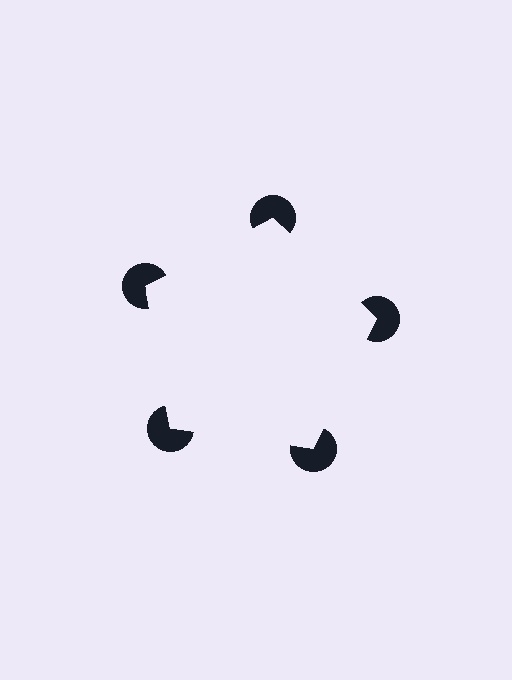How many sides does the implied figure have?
5 sides.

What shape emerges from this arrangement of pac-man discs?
An illusory pentagon — its edges are inferred from the aligned wedge cuts in the pac-man discs, not physically drawn.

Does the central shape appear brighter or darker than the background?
It typically appears slightly brighter than the background, even though no actual brightness change is drawn.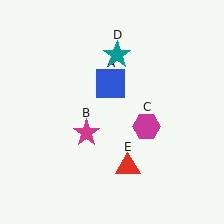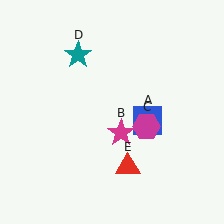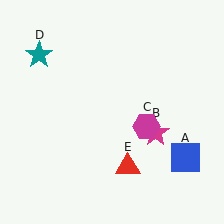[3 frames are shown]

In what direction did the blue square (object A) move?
The blue square (object A) moved down and to the right.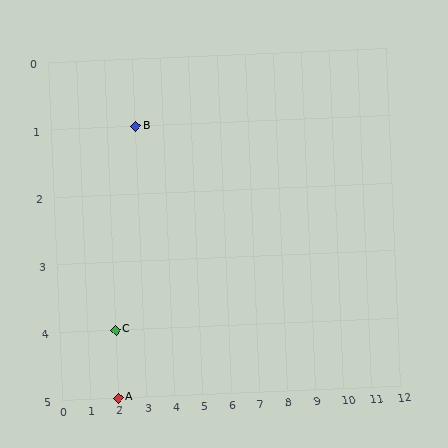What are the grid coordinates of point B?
Point B is at grid coordinates (3, 1).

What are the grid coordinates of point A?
Point A is at grid coordinates (2, 5).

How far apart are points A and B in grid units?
Points A and B are 1 column and 4 rows apart (about 4.1 grid units diagonally).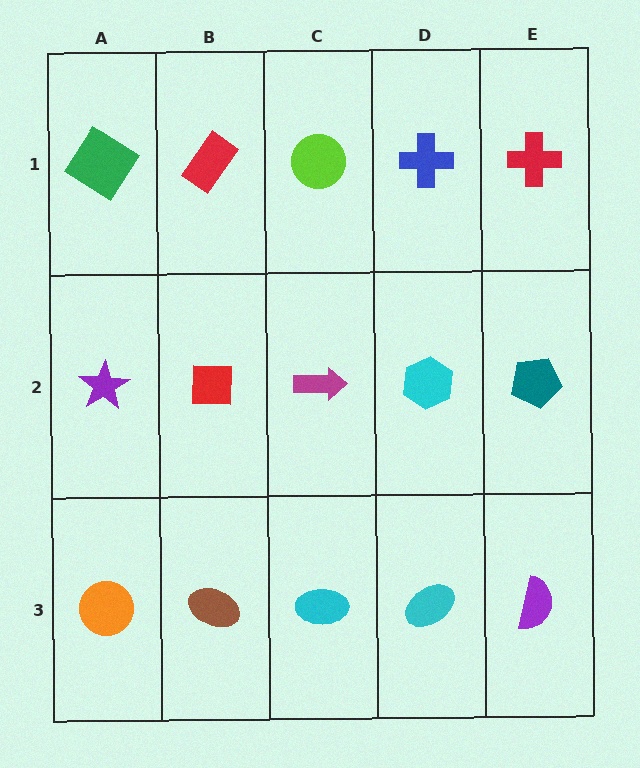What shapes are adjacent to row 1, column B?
A red square (row 2, column B), a green diamond (row 1, column A), a lime circle (row 1, column C).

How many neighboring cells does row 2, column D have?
4.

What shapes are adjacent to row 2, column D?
A blue cross (row 1, column D), a cyan ellipse (row 3, column D), a magenta arrow (row 2, column C), a teal pentagon (row 2, column E).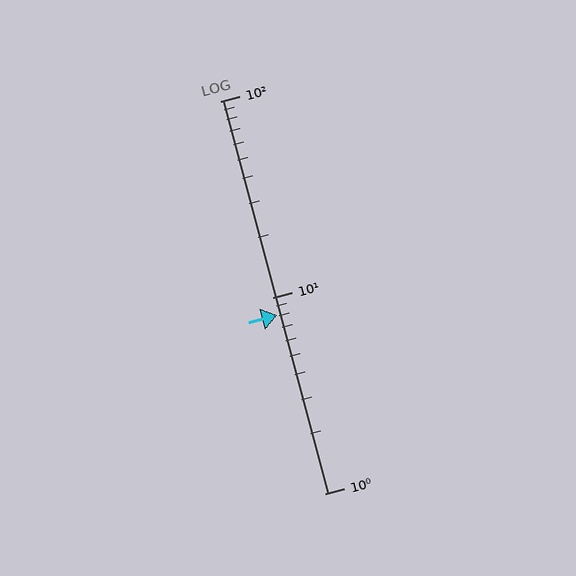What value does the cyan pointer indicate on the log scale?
The pointer indicates approximately 8.1.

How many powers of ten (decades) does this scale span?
The scale spans 2 decades, from 1 to 100.